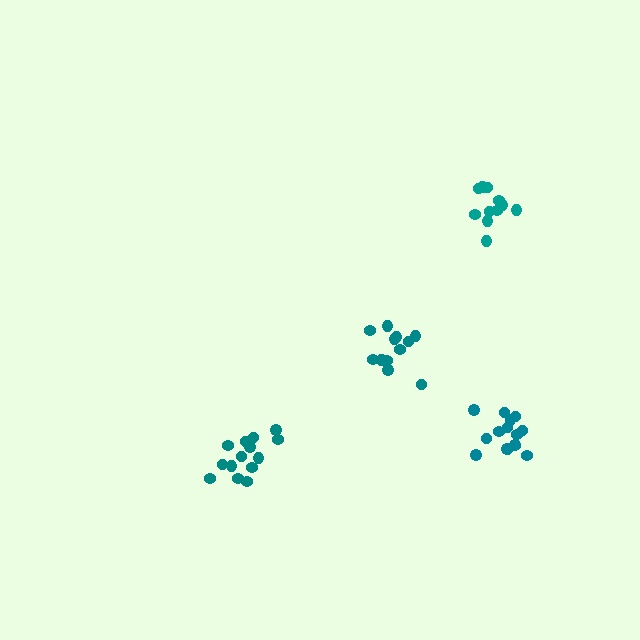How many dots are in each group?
Group 1: 12 dots, Group 2: 15 dots, Group 3: 14 dots, Group 4: 11 dots (52 total).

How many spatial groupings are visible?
There are 4 spatial groupings.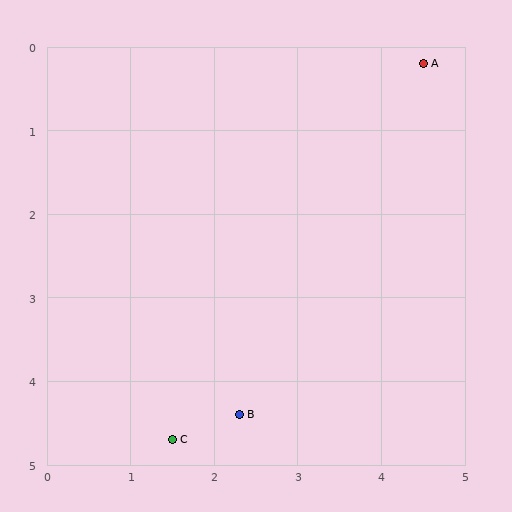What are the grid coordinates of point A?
Point A is at approximately (4.5, 0.2).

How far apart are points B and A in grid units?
Points B and A are about 4.7 grid units apart.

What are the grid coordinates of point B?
Point B is at approximately (2.3, 4.4).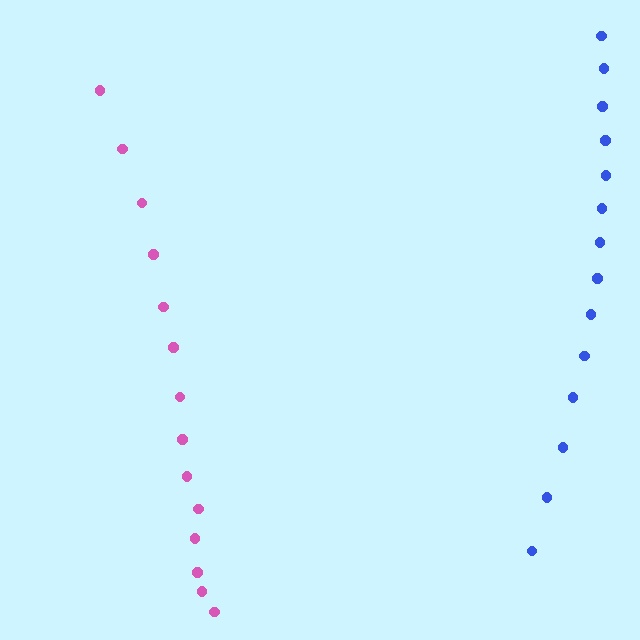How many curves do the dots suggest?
There are 2 distinct paths.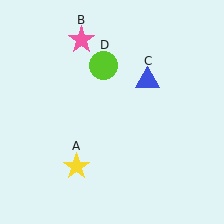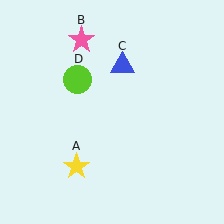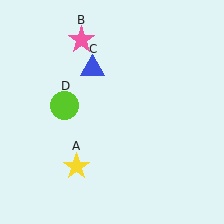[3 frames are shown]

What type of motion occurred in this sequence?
The blue triangle (object C), lime circle (object D) rotated counterclockwise around the center of the scene.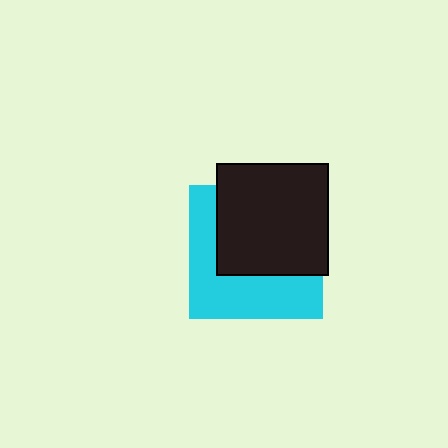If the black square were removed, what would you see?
You would see the complete cyan square.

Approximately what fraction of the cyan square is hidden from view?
Roughly 54% of the cyan square is hidden behind the black square.